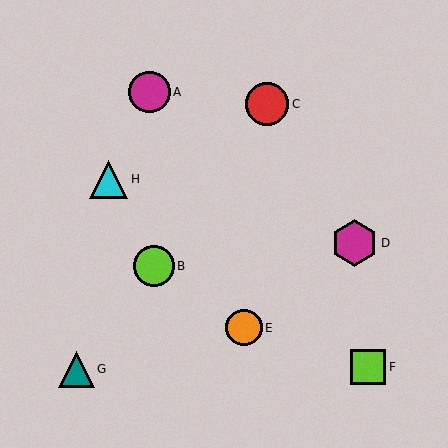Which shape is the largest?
The magenta hexagon (labeled D) is the largest.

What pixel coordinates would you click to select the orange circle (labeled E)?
Click at (244, 328) to select the orange circle E.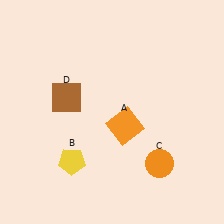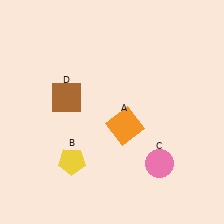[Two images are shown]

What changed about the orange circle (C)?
In Image 1, C is orange. In Image 2, it changed to pink.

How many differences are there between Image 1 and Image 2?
There is 1 difference between the two images.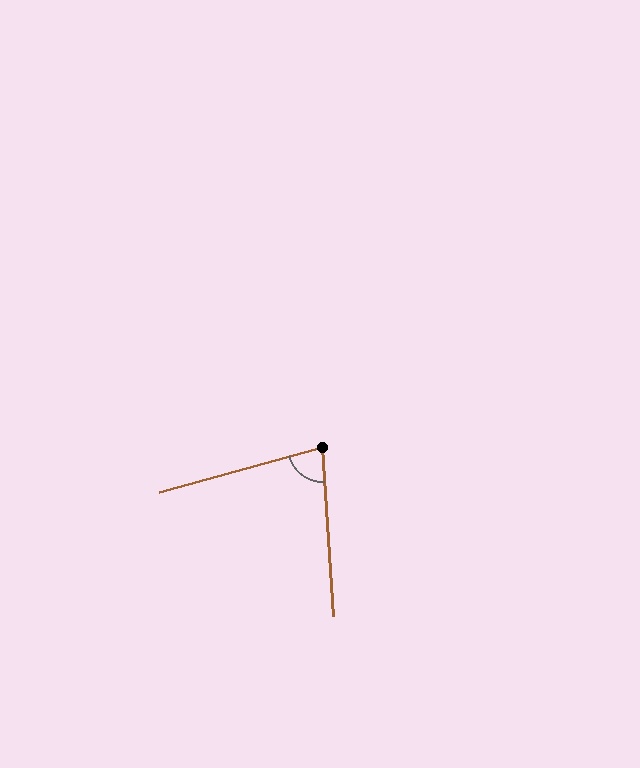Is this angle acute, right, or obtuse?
It is acute.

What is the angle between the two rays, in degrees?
Approximately 78 degrees.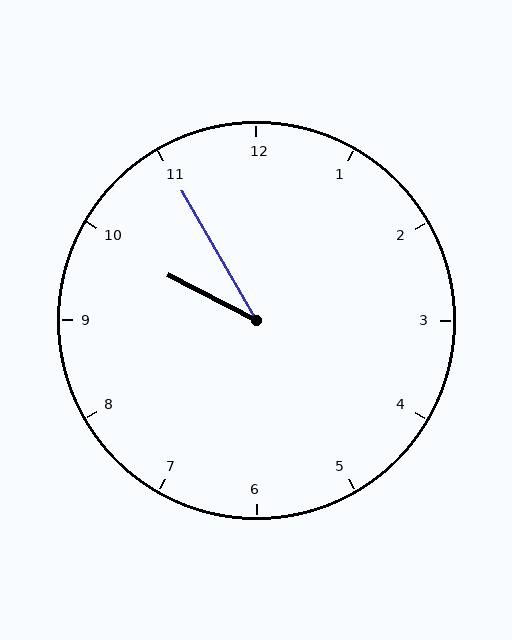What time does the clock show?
9:55.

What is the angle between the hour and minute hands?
Approximately 32 degrees.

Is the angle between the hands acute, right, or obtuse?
It is acute.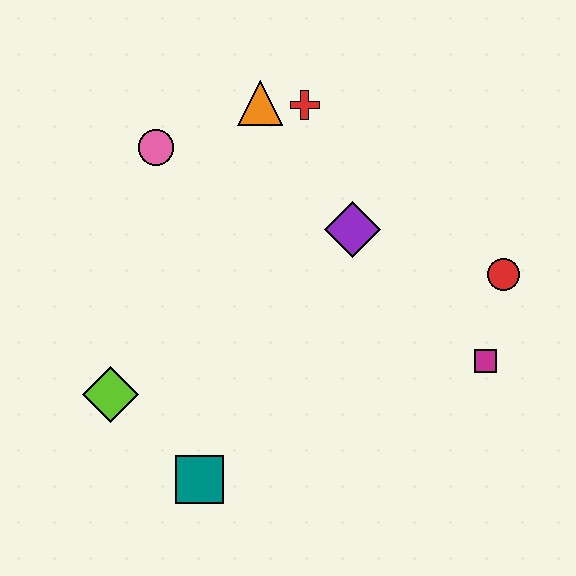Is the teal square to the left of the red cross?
Yes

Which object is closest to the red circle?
The magenta square is closest to the red circle.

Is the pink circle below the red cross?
Yes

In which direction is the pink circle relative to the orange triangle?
The pink circle is to the left of the orange triangle.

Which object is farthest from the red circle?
The lime diamond is farthest from the red circle.